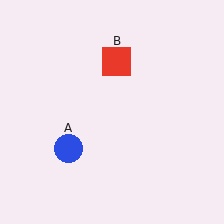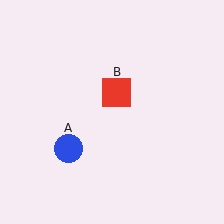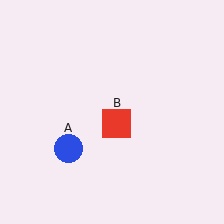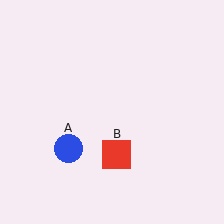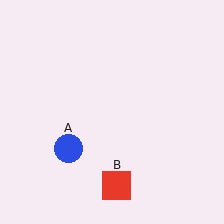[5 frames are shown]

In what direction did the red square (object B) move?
The red square (object B) moved down.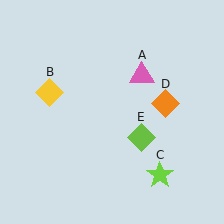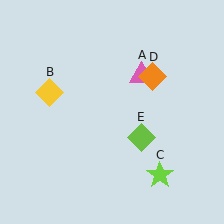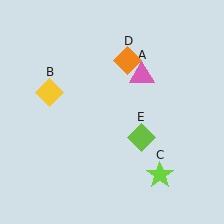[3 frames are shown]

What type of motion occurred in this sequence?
The orange diamond (object D) rotated counterclockwise around the center of the scene.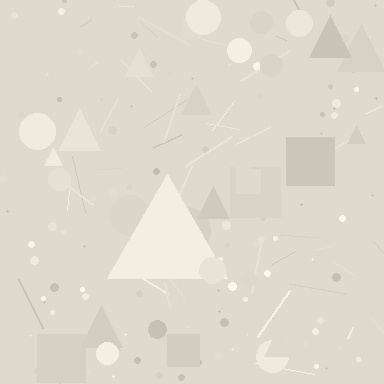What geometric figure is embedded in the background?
A triangle is embedded in the background.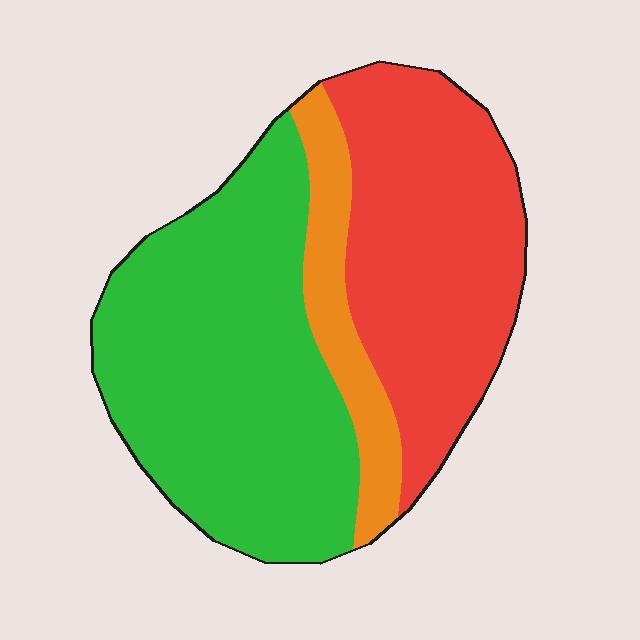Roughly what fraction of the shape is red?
Red covers about 35% of the shape.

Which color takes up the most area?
Green, at roughly 50%.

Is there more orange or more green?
Green.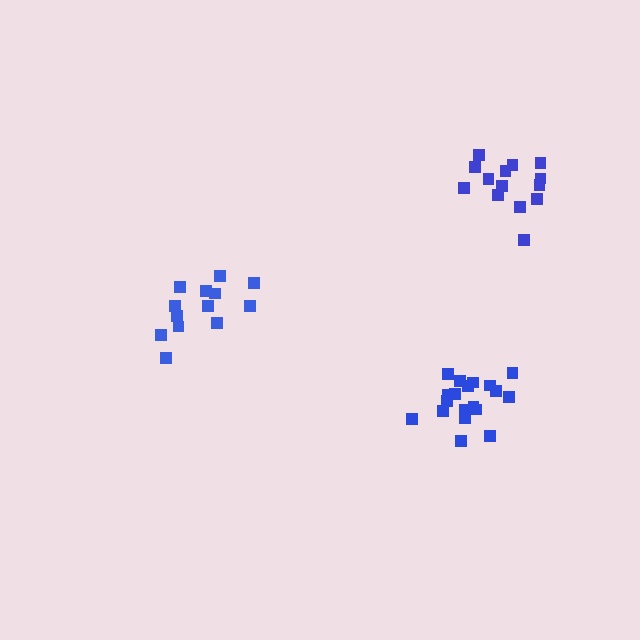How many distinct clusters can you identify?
There are 3 distinct clusters.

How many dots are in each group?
Group 1: 13 dots, Group 2: 14 dots, Group 3: 19 dots (46 total).